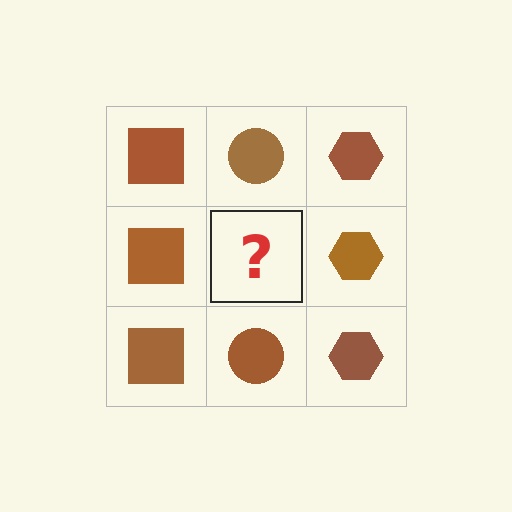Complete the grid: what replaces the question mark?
The question mark should be replaced with a brown circle.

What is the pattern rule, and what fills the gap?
The rule is that each column has a consistent shape. The gap should be filled with a brown circle.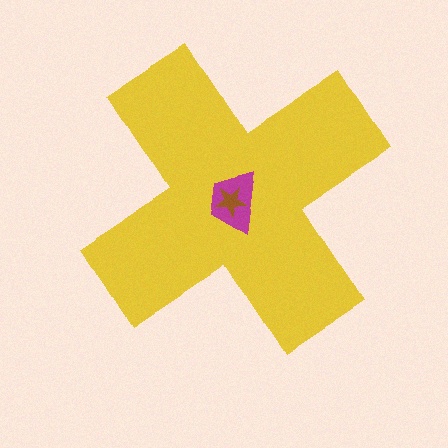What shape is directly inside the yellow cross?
The magenta trapezoid.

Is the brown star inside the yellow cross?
Yes.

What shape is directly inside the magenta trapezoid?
The brown star.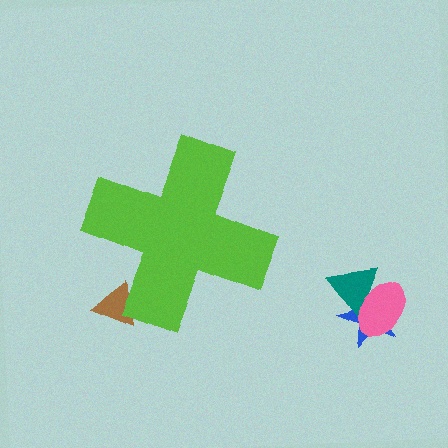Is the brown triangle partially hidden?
Yes, the brown triangle is partially hidden behind the lime cross.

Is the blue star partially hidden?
No, the blue star is fully visible.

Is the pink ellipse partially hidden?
No, the pink ellipse is fully visible.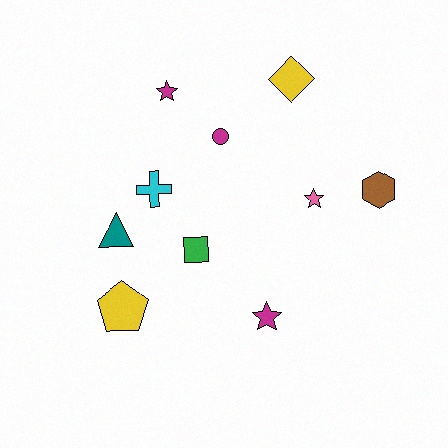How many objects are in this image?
There are 10 objects.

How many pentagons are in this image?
There is 1 pentagon.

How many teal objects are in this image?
There is 1 teal object.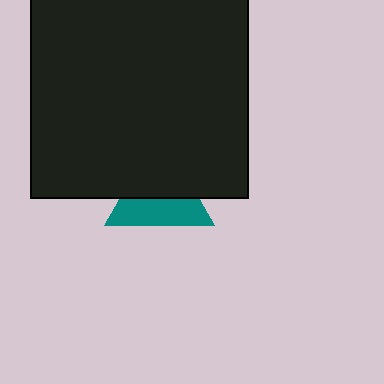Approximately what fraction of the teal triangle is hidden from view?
Roughly 53% of the teal triangle is hidden behind the black rectangle.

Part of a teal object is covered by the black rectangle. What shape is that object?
It is a triangle.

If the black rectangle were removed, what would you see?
You would see the complete teal triangle.